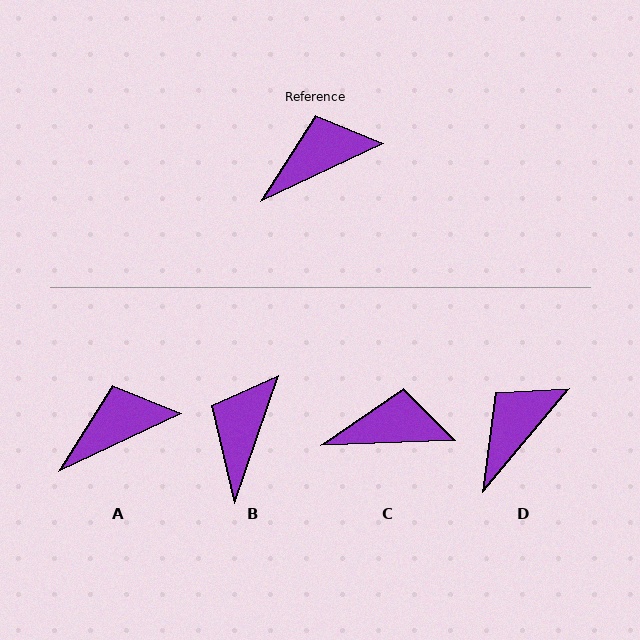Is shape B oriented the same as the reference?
No, it is off by about 46 degrees.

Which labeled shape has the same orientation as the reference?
A.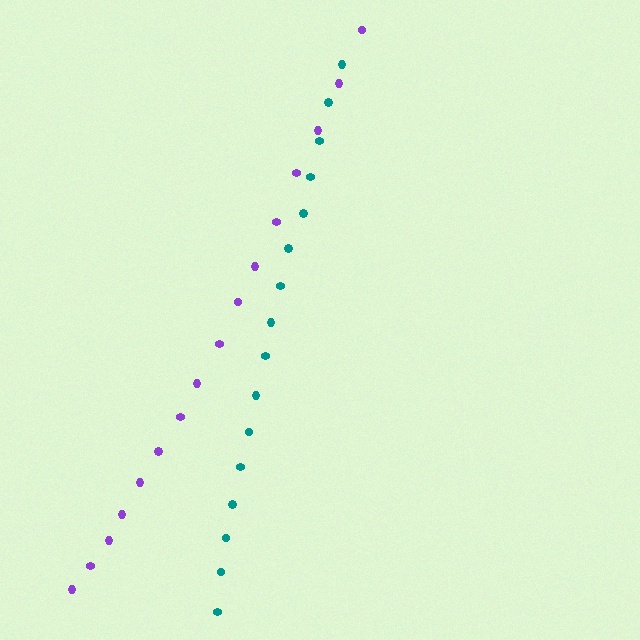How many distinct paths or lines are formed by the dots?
There are 2 distinct paths.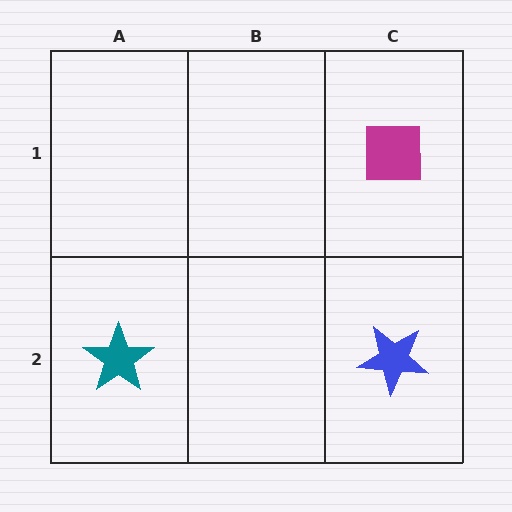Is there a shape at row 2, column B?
No, that cell is empty.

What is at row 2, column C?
A blue star.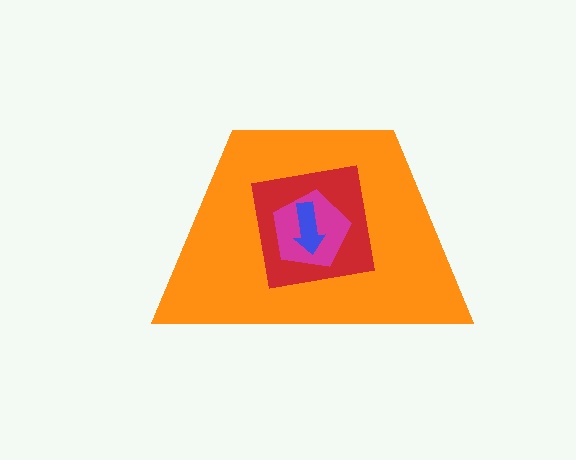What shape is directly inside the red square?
The magenta pentagon.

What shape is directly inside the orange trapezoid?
The red square.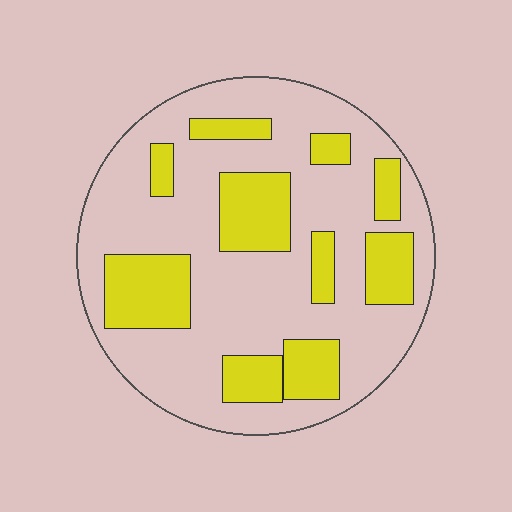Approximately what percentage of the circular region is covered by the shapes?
Approximately 30%.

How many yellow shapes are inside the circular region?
10.